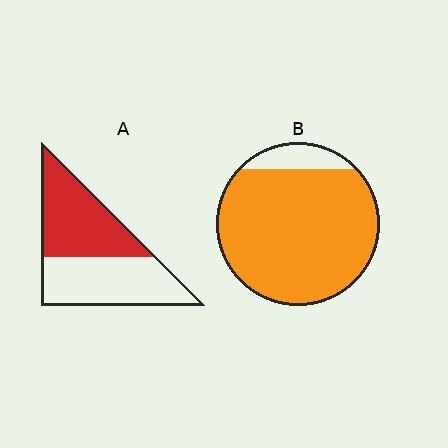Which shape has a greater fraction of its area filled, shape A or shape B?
Shape B.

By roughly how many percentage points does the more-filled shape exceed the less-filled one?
By roughly 40 percentage points (B over A).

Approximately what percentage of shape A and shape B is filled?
A is approximately 50% and B is approximately 90%.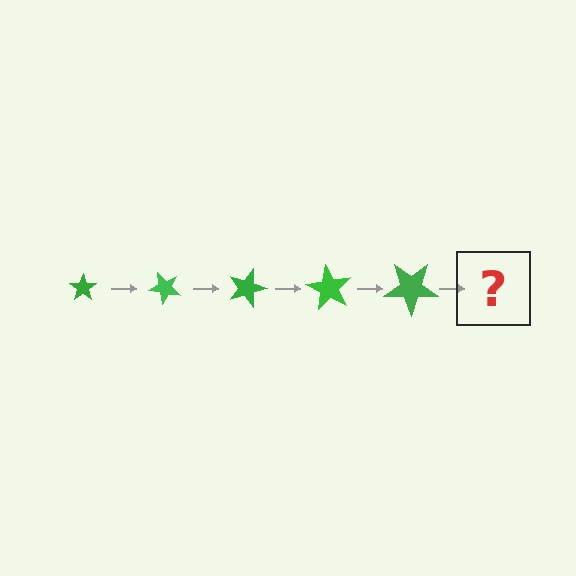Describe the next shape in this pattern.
It should be a star, larger than the previous one and rotated 225 degrees from the start.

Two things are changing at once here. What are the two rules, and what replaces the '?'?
The two rules are that the star grows larger each step and it rotates 45 degrees each step. The '?' should be a star, larger than the previous one and rotated 225 degrees from the start.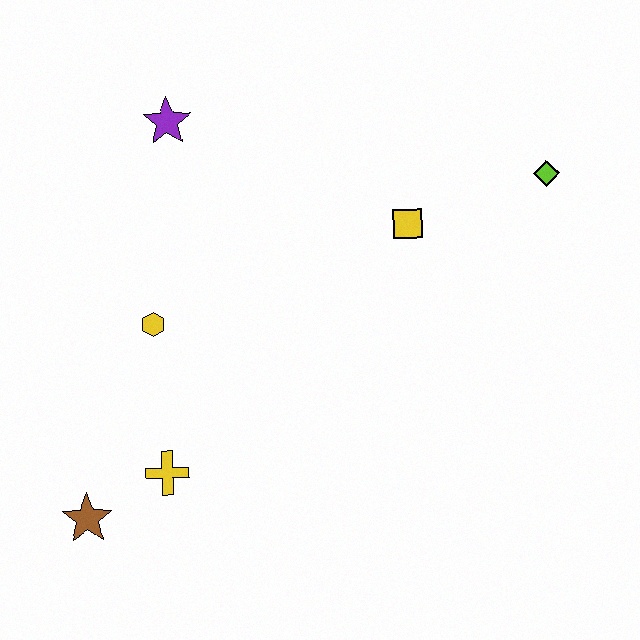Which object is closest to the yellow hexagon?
The yellow cross is closest to the yellow hexagon.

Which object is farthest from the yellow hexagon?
The lime diamond is farthest from the yellow hexagon.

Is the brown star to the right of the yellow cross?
No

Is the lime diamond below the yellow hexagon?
No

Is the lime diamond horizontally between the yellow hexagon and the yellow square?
No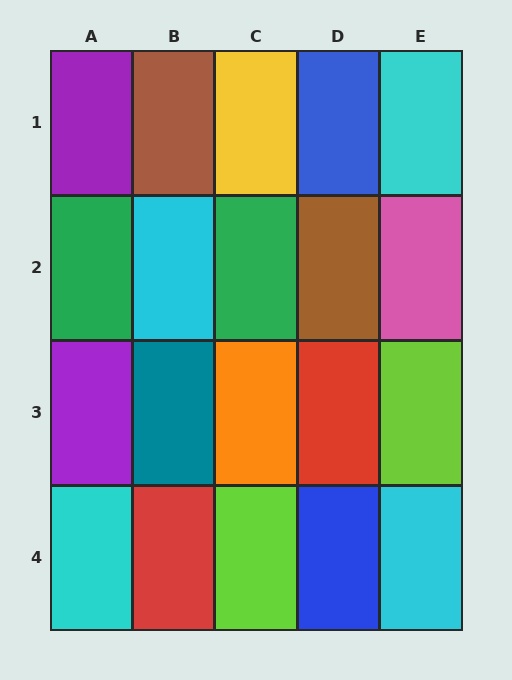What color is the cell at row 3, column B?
Teal.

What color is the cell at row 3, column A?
Purple.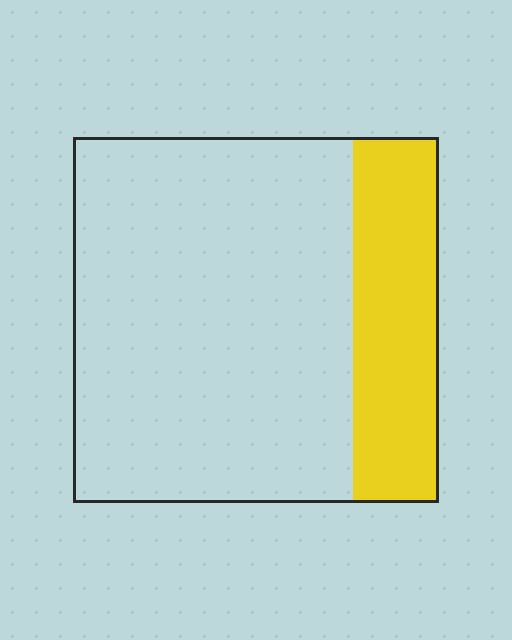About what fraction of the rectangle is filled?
About one quarter (1/4).